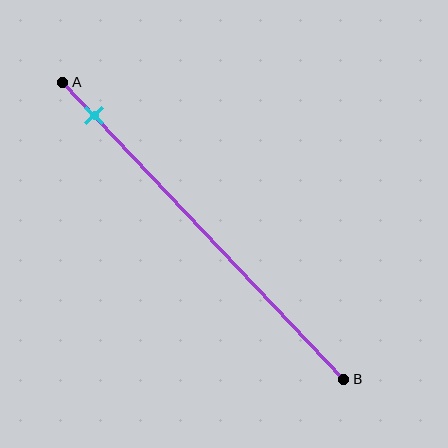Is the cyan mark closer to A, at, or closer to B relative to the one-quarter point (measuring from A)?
The cyan mark is closer to point A than the one-quarter point of segment AB.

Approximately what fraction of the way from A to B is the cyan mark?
The cyan mark is approximately 10% of the way from A to B.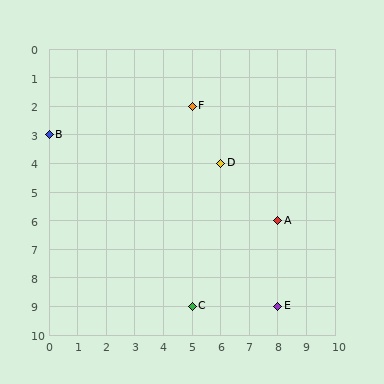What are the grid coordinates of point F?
Point F is at grid coordinates (5, 2).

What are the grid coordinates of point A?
Point A is at grid coordinates (8, 6).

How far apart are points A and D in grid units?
Points A and D are 2 columns and 2 rows apart (about 2.8 grid units diagonally).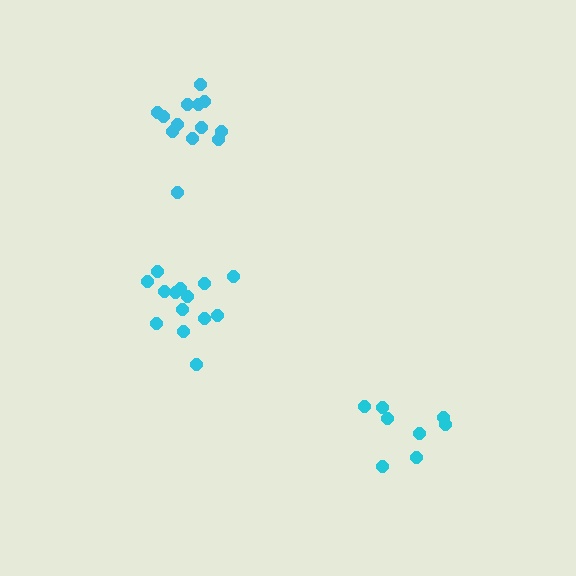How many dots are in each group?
Group 1: 14 dots, Group 2: 8 dots, Group 3: 13 dots (35 total).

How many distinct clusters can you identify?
There are 3 distinct clusters.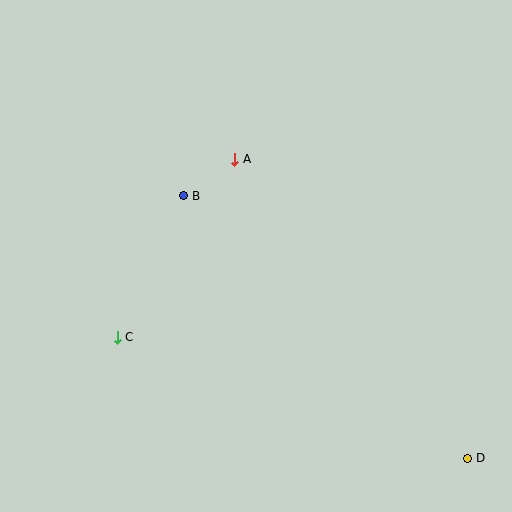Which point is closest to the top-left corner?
Point B is closest to the top-left corner.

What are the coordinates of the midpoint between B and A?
The midpoint between B and A is at (209, 177).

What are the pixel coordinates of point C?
Point C is at (117, 337).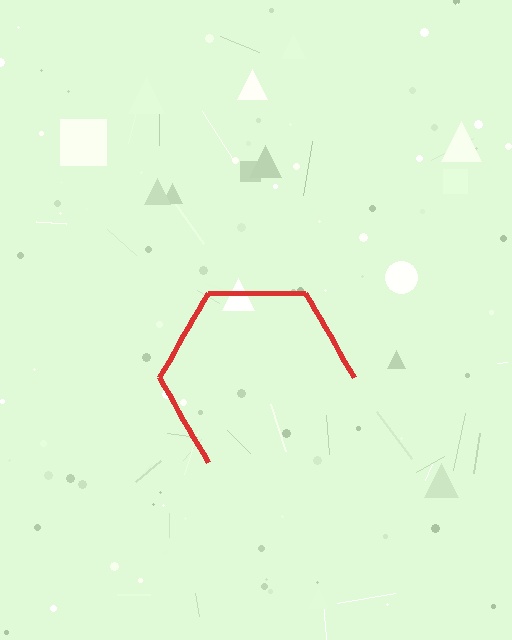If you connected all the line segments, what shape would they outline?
They would outline a hexagon.